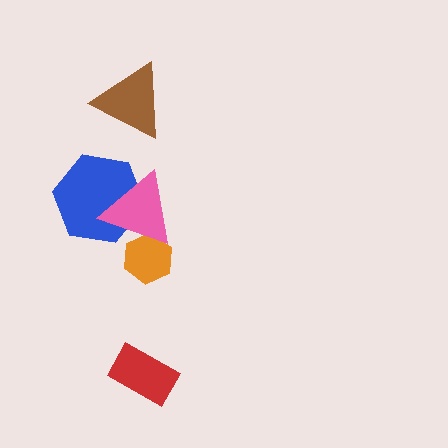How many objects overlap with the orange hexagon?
1 object overlaps with the orange hexagon.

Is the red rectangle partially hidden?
No, no other shape covers it.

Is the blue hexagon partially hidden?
Yes, it is partially covered by another shape.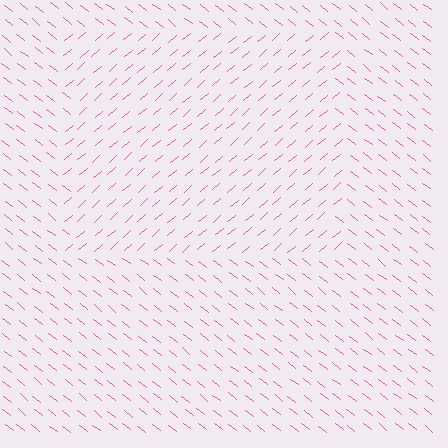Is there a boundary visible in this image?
Yes, there is a texture boundary formed by a change in line orientation.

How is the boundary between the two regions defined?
The boundary is defined purely by a change in line orientation (approximately 79 degrees difference). All lines are the same color and thickness.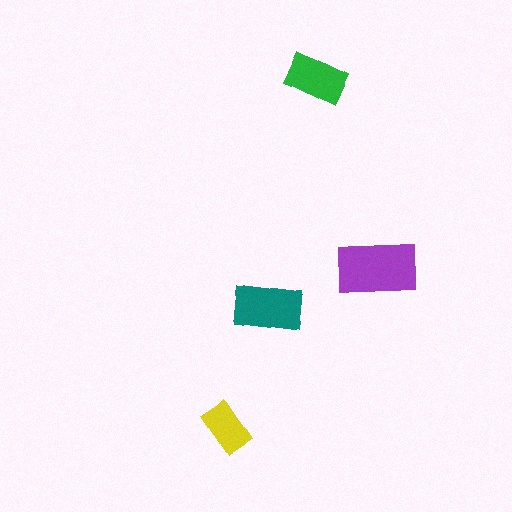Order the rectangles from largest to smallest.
the purple one, the teal one, the green one, the yellow one.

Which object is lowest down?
The yellow rectangle is bottommost.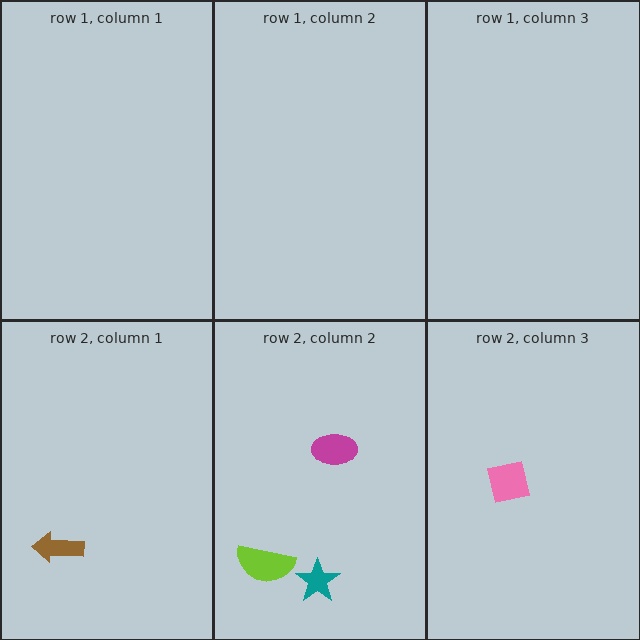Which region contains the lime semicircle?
The row 2, column 2 region.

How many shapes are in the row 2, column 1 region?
1.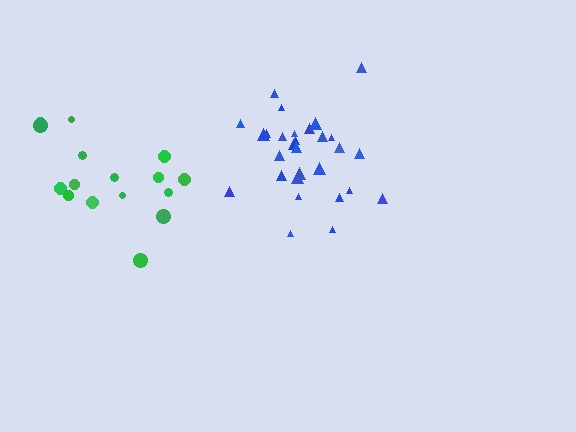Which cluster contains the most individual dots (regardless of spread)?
Blue (29).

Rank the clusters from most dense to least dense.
blue, green.